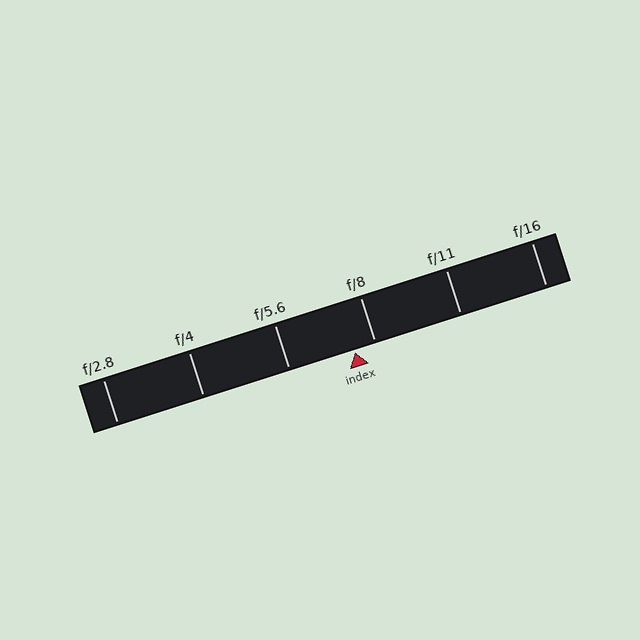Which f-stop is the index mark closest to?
The index mark is closest to f/8.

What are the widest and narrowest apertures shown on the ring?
The widest aperture shown is f/2.8 and the narrowest is f/16.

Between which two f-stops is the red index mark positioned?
The index mark is between f/5.6 and f/8.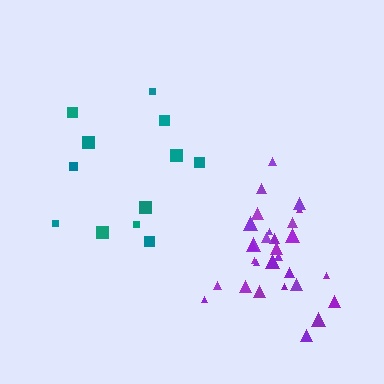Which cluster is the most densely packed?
Purple.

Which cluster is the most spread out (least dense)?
Teal.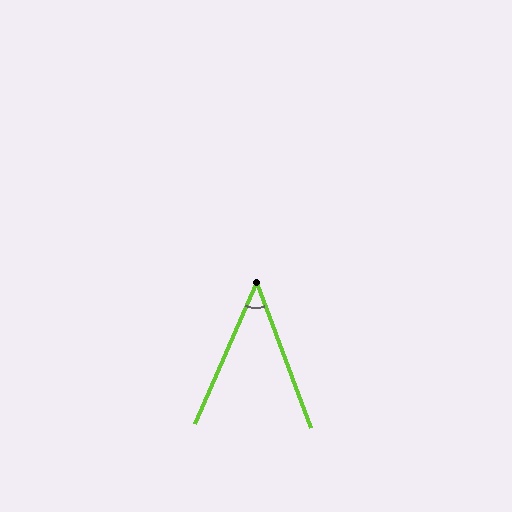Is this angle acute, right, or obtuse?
It is acute.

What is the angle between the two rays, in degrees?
Approximately 44 degrees.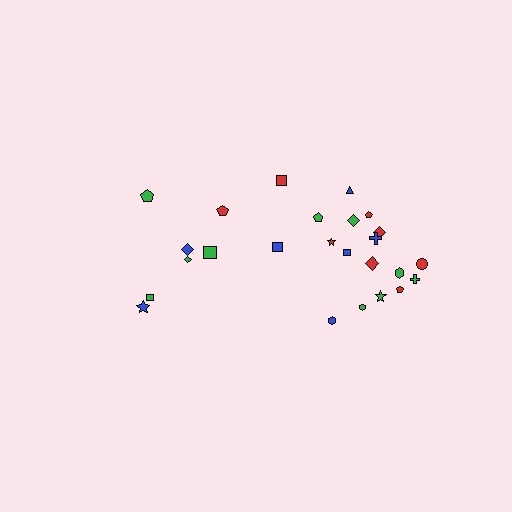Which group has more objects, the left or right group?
The right group.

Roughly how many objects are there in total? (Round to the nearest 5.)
Roughly 25 objects in total.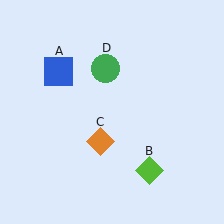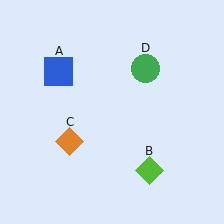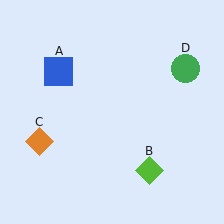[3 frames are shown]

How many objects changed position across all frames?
2 objects changed position: orange diamond (object C), green circle (object D).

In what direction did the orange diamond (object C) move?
The orange diamond (object C) moved left.